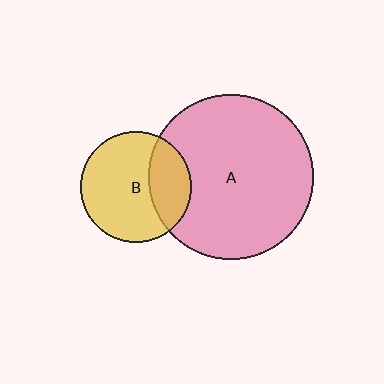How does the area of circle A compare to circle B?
Approximately 2.2 times.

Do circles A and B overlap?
Yes.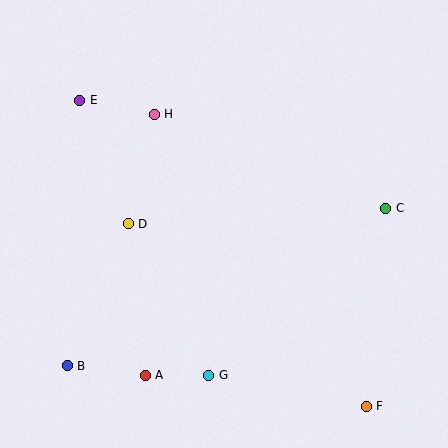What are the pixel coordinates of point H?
Point H is at (154, 114).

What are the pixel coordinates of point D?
Point D is at (128, 224).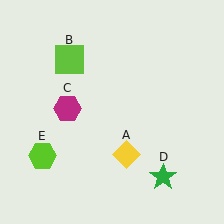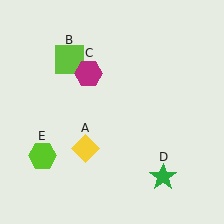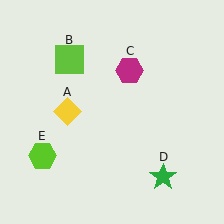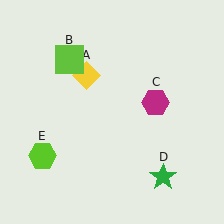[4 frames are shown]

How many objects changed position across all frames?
2 objects changed position: yellow diamond (object A), magenta hexagon (object C).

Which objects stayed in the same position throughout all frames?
Lime square (object B) and green star (object D) and lime hexagon (object E) remained stationary.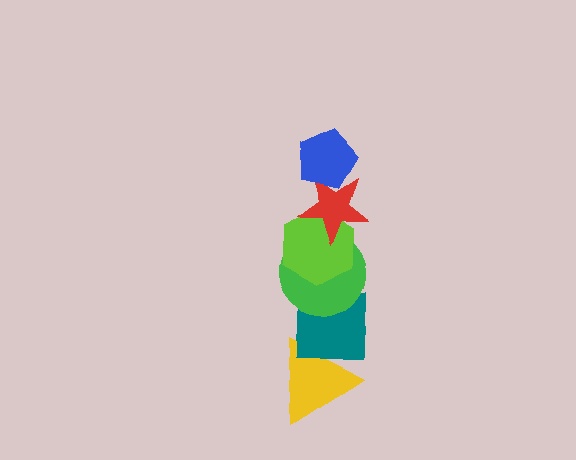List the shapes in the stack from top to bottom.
From top to bottom: the blue pentagon, the red star, the lime hexagon, the green circle, the teal square, the yellow triangle.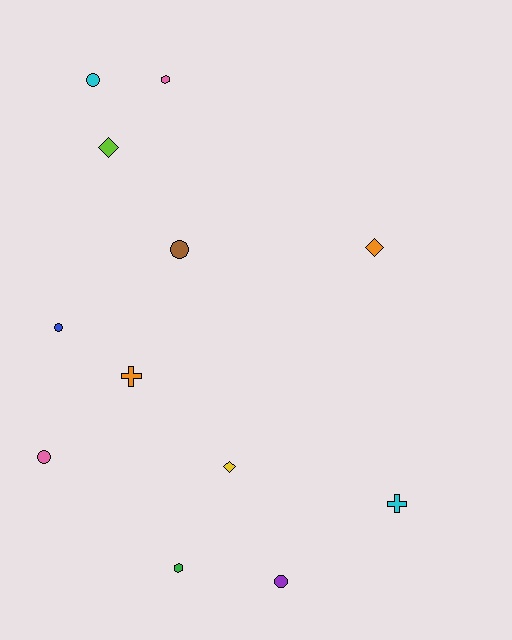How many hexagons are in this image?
There are 2 hexagons.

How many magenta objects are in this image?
There are no magenta objects.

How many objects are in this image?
There are 12 objects.